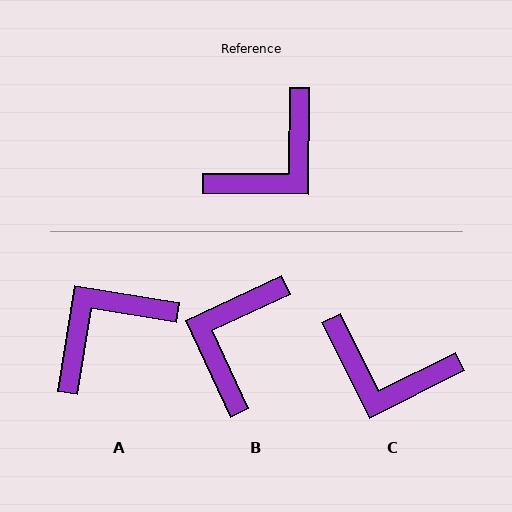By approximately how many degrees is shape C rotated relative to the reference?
Approximately 63 degrees clockwise.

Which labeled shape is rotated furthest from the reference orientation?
A, about 171 degrees away.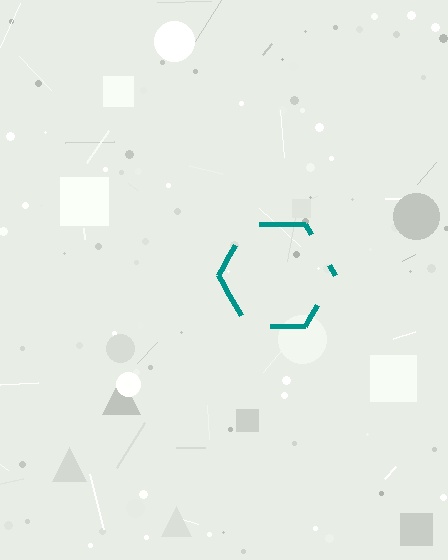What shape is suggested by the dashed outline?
The dashed outline suggests a hexagon.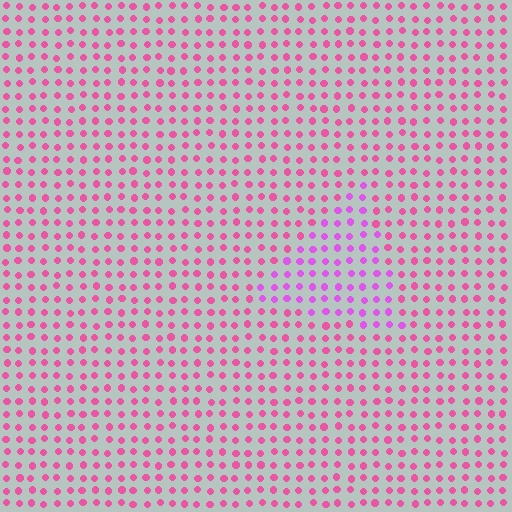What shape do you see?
I see a triangle.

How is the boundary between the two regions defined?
The boundary is defined purely by a slight shift in hue (about 33 degrees). Spacing, size, and orientation are identical on both sides.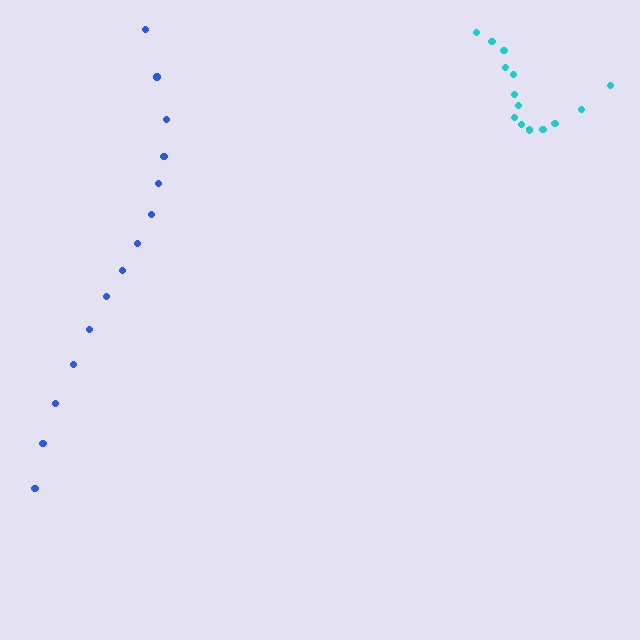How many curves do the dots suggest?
There are 2 distinct paths.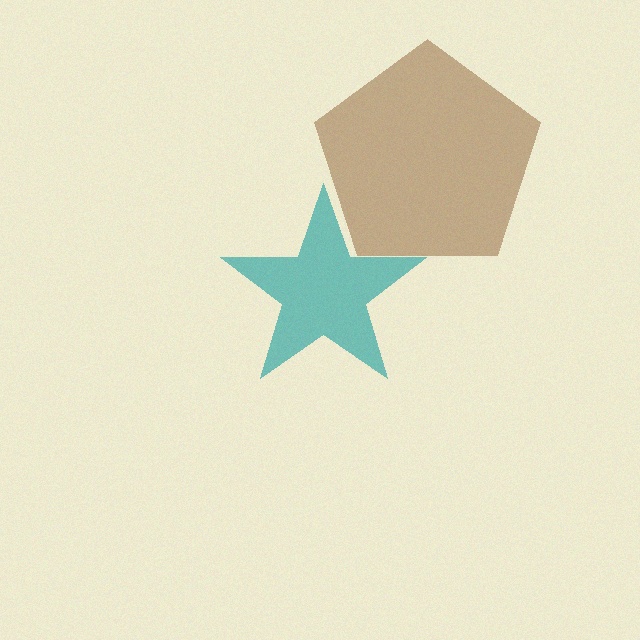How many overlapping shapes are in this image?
There are 2 overlapping shapes in the image.